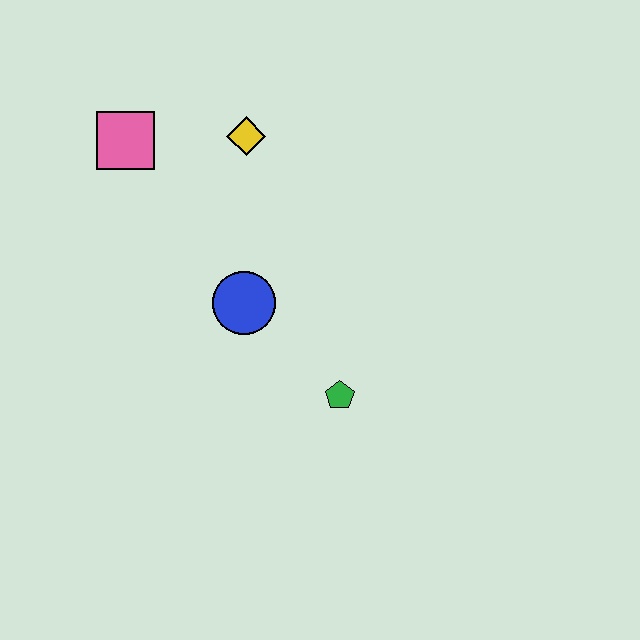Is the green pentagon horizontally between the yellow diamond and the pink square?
No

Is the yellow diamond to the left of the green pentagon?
Yes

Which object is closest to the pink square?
The yellow diamond is closest to the pink square.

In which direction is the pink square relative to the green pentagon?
The pink square is above the green pentagon.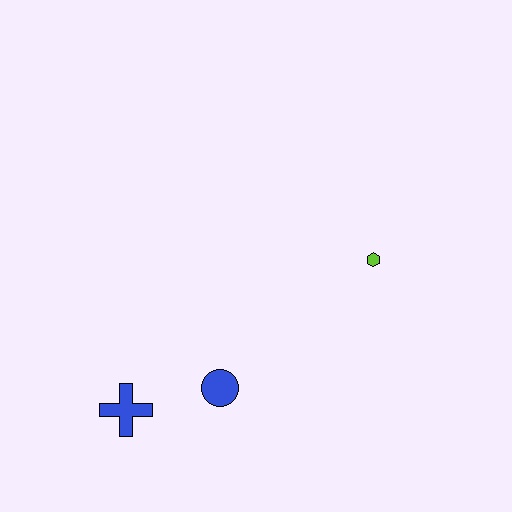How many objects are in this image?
There are 3 objects.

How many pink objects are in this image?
There are no pink objects.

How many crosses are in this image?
There is 1 cross.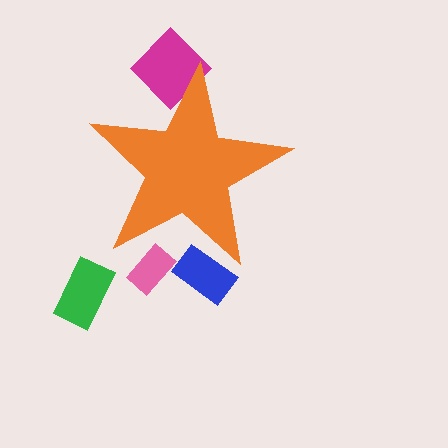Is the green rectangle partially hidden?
No, the green rectangle is fully visible.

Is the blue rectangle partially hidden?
Yes, the blue rectangle is partially hidden behind the orange star.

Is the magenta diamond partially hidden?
Yes, the magenta diamond is partially hidden behind the orange star.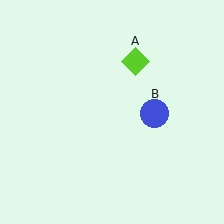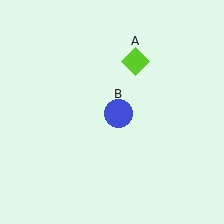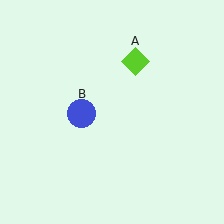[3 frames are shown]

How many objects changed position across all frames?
1 object changed position: blue circle (object B).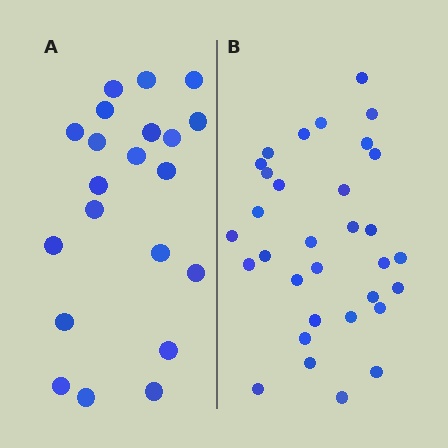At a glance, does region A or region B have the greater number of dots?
Region B (the right region) has more dots.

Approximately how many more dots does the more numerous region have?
Region B has roughly 12 or so more dots than region A.